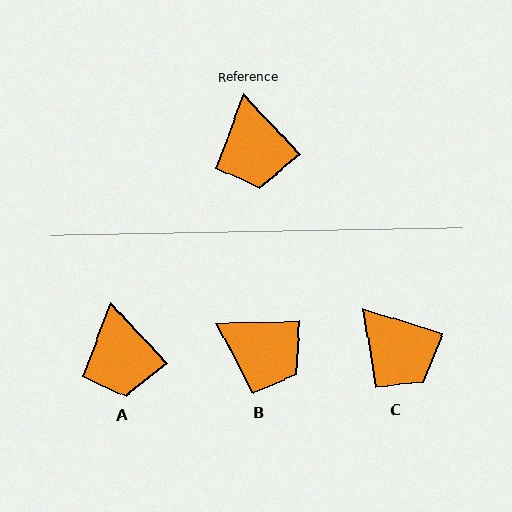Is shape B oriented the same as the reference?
No, it is off by about 48 degrees.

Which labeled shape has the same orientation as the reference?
A.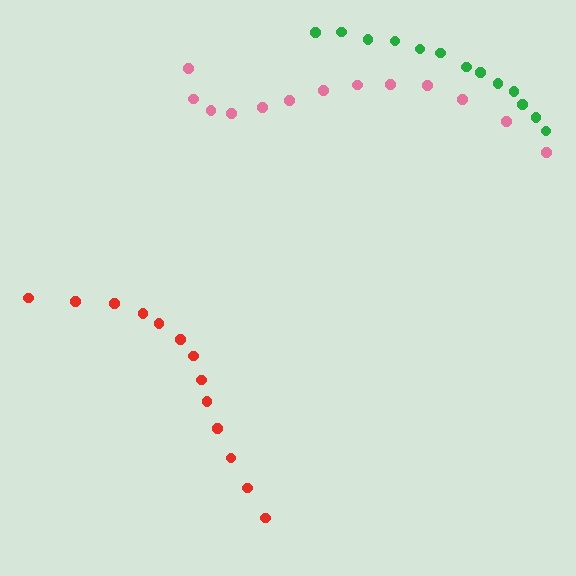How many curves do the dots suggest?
There are 3 distinct paths.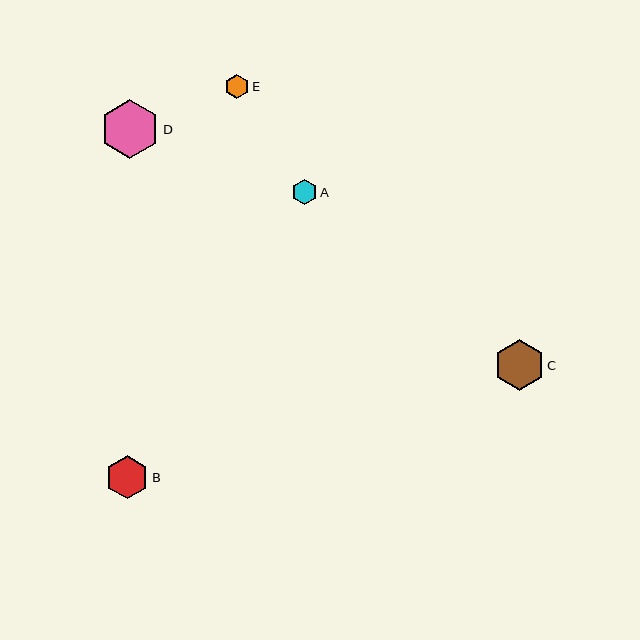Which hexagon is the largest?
Hexagon D is the largest with a size of approximately 59 pixels.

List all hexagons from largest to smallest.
From largest to smallest: D, C, B, A, E.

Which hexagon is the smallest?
Hexagon E is the smallest with a size of approximately 24 pixels.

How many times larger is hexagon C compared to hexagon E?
Hexagon C is approximately 2.1 times the size of hexagon E.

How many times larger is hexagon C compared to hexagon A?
Hexagon C is approximately 2.0 times the size of hexagon A.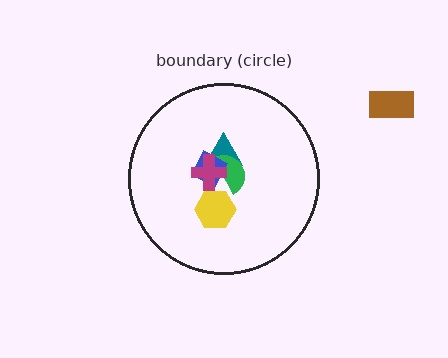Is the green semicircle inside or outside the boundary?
Inside.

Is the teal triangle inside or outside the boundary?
Inside.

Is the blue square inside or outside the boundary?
Inside.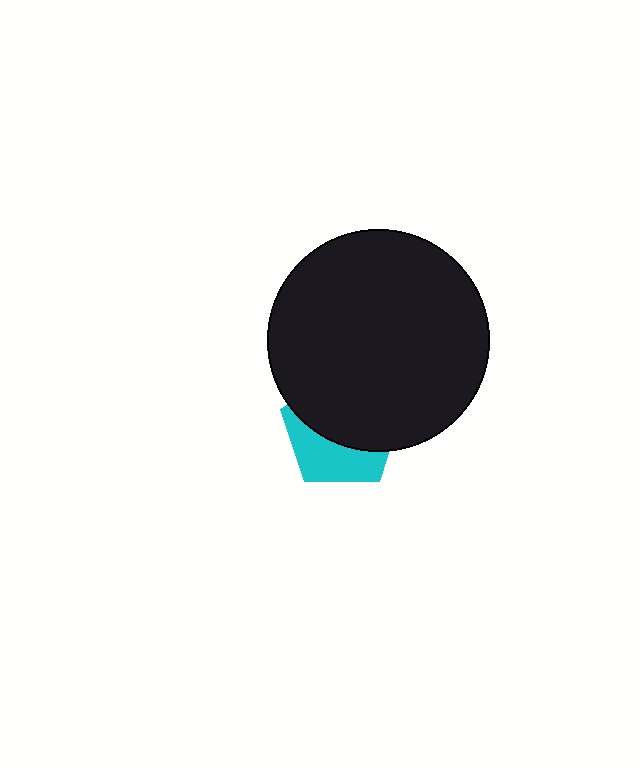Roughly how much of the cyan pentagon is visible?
A small part of it is visible (roughly 39%).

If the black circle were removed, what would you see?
You would see the complete cyan pentagon.